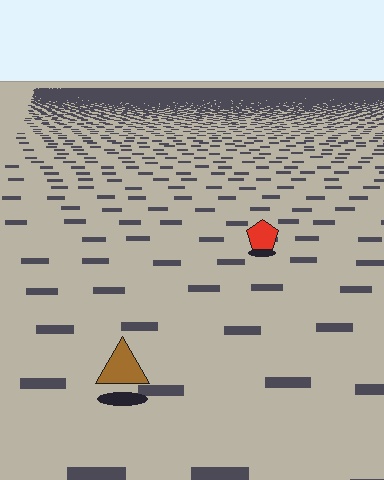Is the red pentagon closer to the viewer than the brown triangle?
No. The brown triangle is closer — you can tell from the texture gradient: the ground texture is coarser near it.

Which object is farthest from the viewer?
The red pentagon is farthest from the viewer. It appears smaller and the ground texture around it is denser.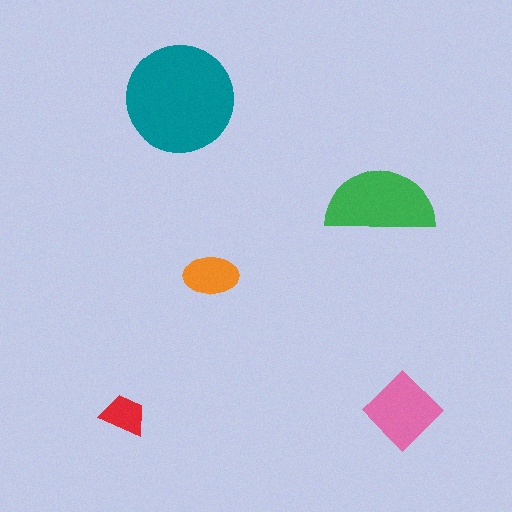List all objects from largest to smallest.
The teal circle, the green semicircle, the pink diamond, the orange ellipse, the red trapezoid.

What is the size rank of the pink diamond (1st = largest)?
3rd.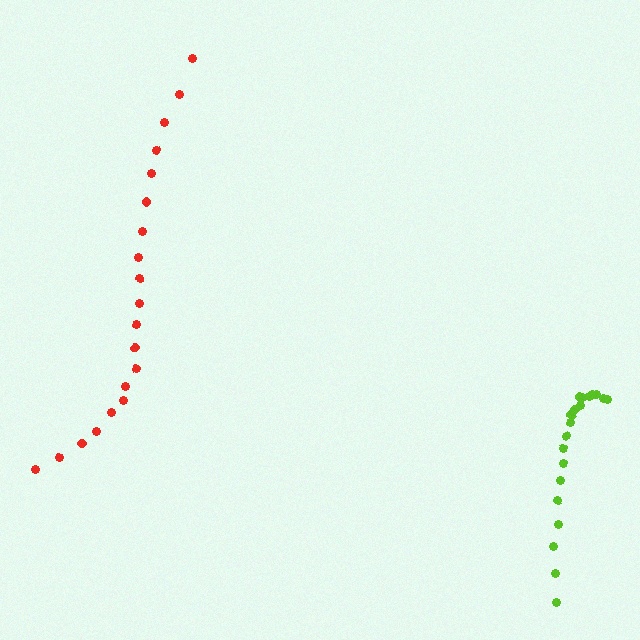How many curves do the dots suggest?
There are 2 distinct paths.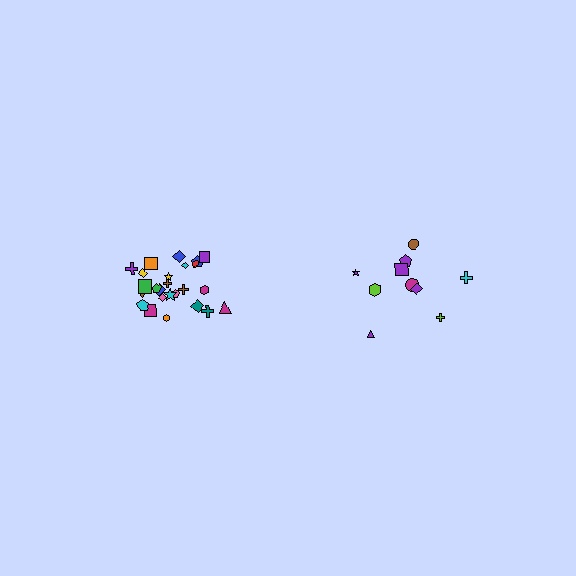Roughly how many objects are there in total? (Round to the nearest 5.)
Roughly 35 objects in total.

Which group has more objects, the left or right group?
The left group.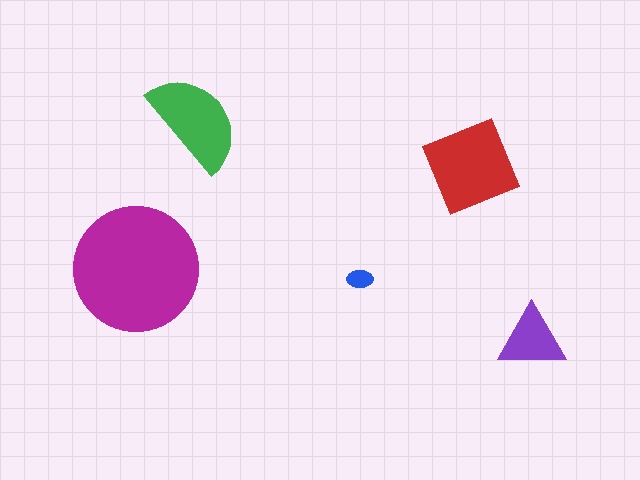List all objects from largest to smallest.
The magenta circle, the red square, the green semicircle, the purple triangle, the blue ellipse.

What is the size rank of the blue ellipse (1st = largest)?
5th.